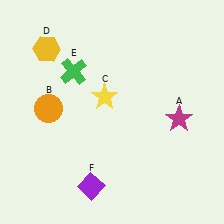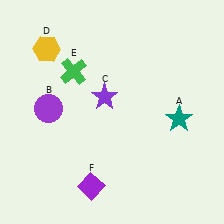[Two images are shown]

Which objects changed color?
A changed from magenta to teal. B changed from orange to purple. C changed from yellow to purple.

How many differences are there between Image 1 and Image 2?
There are 3 differences between the two images.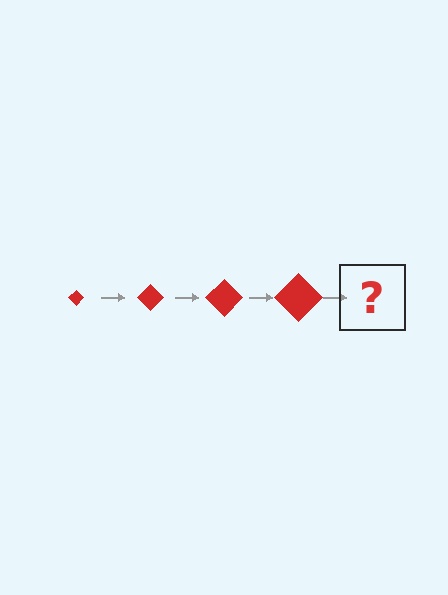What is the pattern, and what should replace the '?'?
The pattern is that the diamond gets progressively larger each step. The '?' should be a red diamond, larger than the previous one.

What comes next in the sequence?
The next element should be a red diamond, larger than the previous one.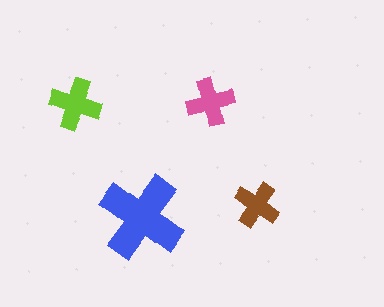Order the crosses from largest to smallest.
the blue one, the lime one, the pink one, the brown one.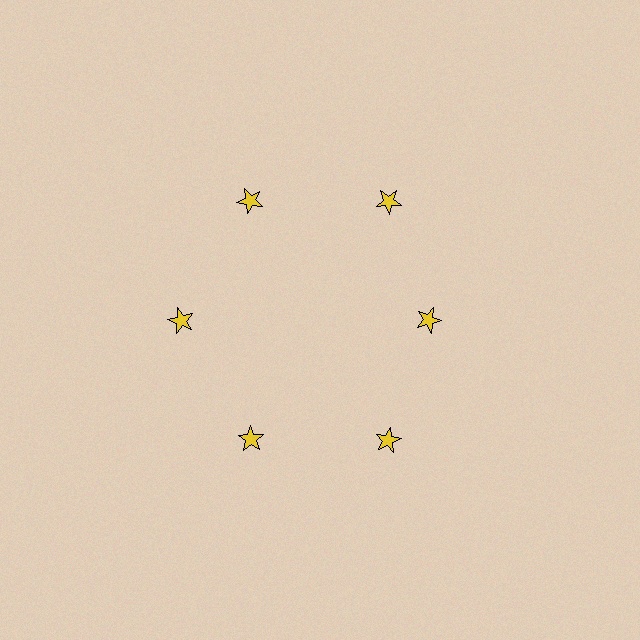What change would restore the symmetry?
The symmetry would be restored by moving it outward, back onto the ring so that all 6 stars sit at equal angles and equal distance from the center.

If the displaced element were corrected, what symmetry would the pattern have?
It would have 6-fold rotational symmetry — the pattern would map onto itself every 60 degrees.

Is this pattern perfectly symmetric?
No. The 6 yellow stars are arranged in a ring, but one element near the 3 o'clock position is pulled inward toward the center, breaking the 6-fold rotational symmetry.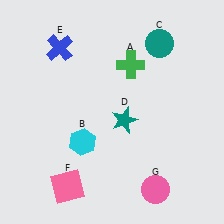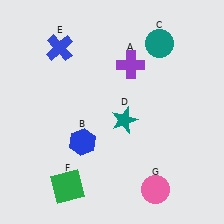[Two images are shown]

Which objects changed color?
A changed from green to purple. B changed from cyan to blue. F changed from pink to green.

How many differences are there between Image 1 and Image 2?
There are 3 differences between the two images.